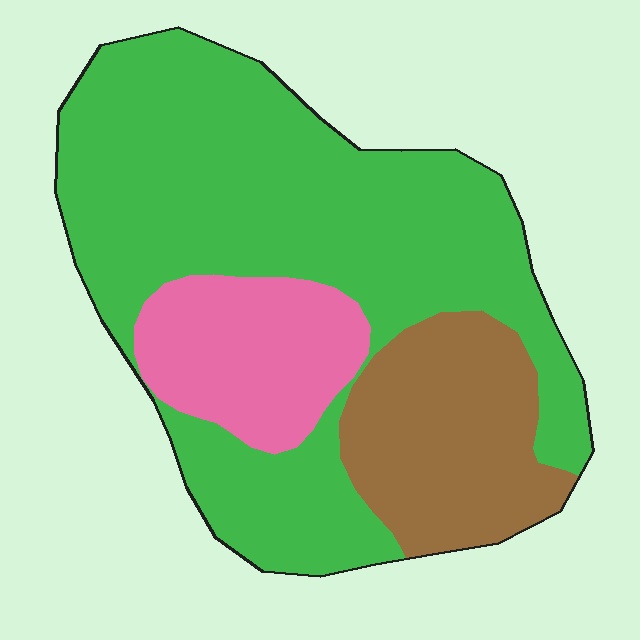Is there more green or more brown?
Green.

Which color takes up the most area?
Green, at roughly 65%.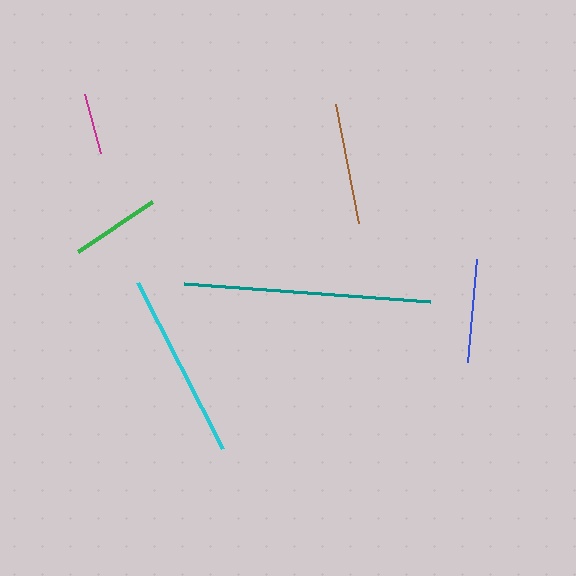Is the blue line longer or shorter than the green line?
The blue line is longer than the green line.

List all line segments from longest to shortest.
From longest to shortest: teal, cyan, brown, blue, green, magenta.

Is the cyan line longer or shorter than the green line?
The cyan line is longer than the green line.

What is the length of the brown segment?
The brown segment is approximately 121 pixels long.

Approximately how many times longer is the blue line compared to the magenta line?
The blue line is approximately 1.7 times the length of the magenta line.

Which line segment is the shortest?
The magenta line is the shortest at approximately 61 pixels.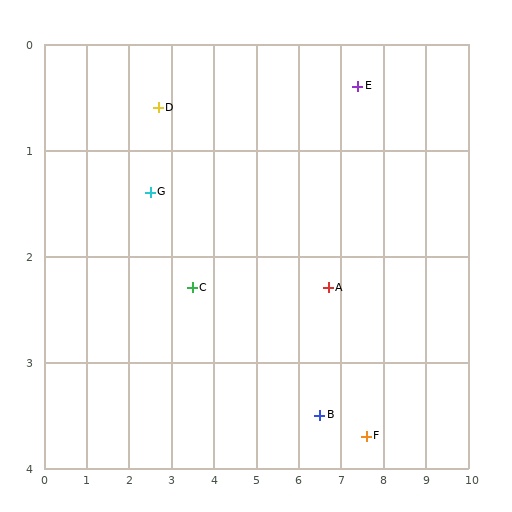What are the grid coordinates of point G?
Point G is at approximately (2.5, 1.4).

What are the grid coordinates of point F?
Point F is at approximately (7.6, 3.7).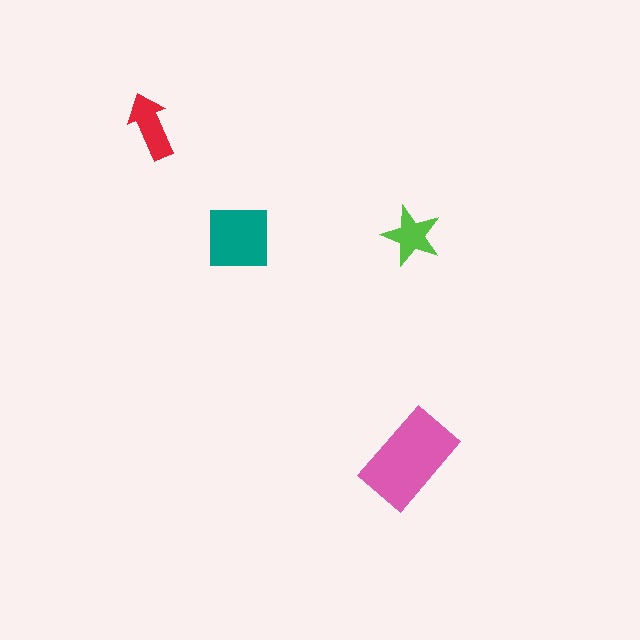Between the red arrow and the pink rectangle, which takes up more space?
The pink rectangle.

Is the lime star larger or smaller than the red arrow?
Smaller.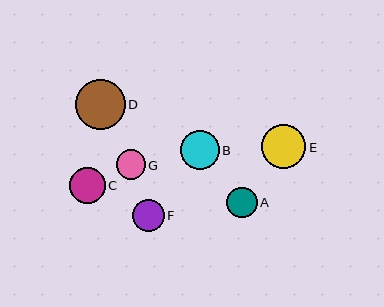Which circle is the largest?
Circle D is the largest with a size of approximately 50 pixels.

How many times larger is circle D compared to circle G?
Circle D is approximately 1.7 times the size of circle G.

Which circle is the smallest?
Circle G is the smallest with a size of approximately 29 pixels.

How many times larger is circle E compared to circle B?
Circle E is approximately 1.1 times the size of circle B.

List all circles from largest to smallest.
From largest to smallest: D, E, B, C, F, A, G.